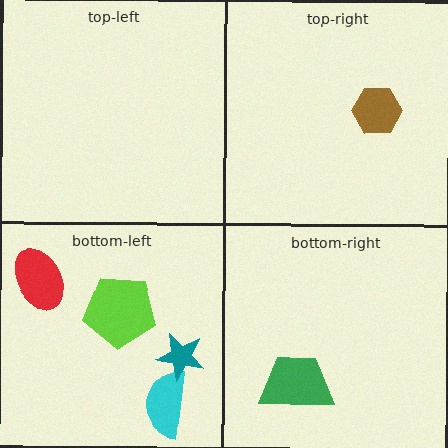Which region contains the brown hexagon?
The top-right region.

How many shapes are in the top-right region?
1.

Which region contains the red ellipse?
The bottom-left region.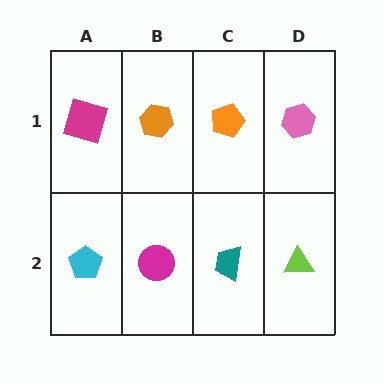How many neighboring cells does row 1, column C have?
3.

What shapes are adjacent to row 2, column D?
A pink hexagon (row 1, column D), a teal trapezoid (row 2, column C).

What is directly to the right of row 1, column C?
A pink hexagon.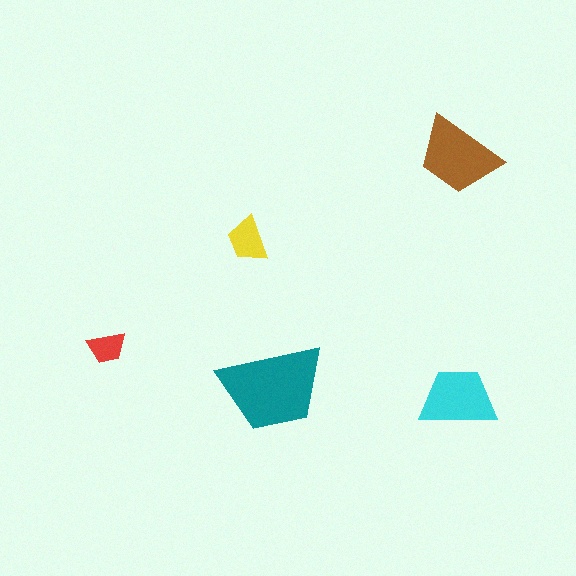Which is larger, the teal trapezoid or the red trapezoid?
The teal one.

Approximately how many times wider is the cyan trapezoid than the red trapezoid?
About 2 times wider.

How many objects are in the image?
There are 5 objects in the image.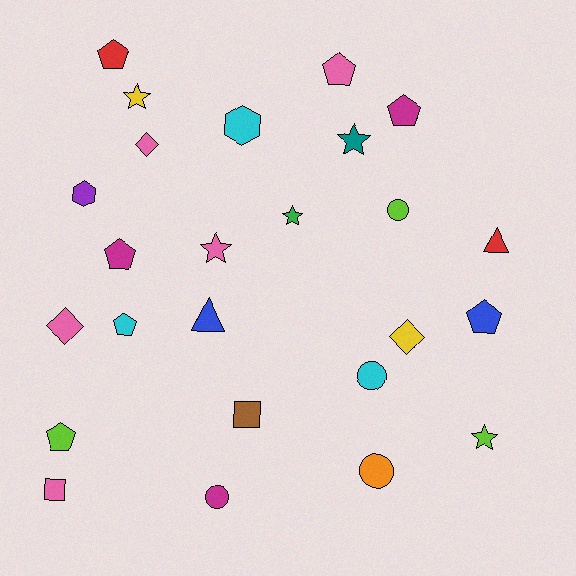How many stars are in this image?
There are 5 stars.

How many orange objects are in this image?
There is 1 orange object.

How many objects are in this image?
There are 25 objects.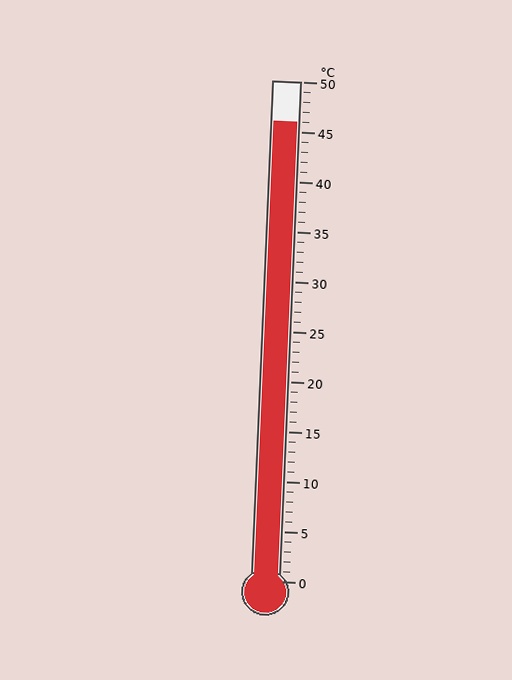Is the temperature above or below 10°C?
The temperature is above 10°C.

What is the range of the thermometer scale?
The thermometer scale ranges from 0°C to 50°C.